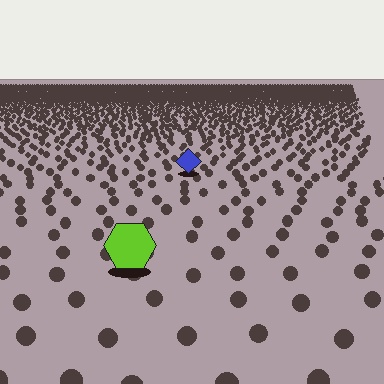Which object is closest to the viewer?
The lime hexagon is closest. The texture marks near it are larger and more spread out.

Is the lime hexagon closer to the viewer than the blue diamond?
Yes. The lime hexagon is closer — you can tell from the texture gradient: the ground texture is coarser near it.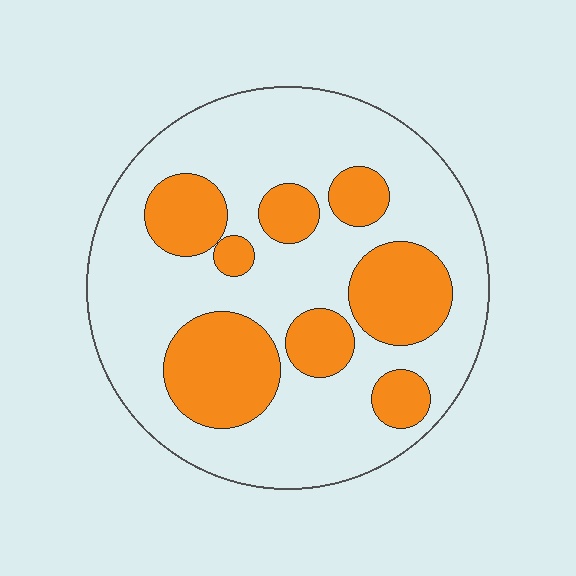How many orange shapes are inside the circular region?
8.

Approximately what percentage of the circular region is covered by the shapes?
Approximately 30%.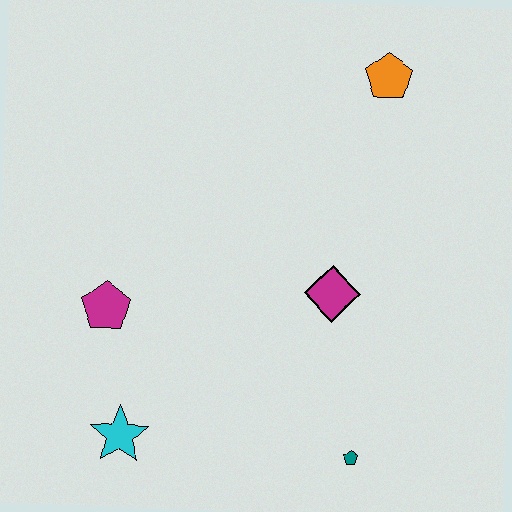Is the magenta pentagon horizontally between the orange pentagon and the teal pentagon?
No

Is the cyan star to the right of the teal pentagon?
No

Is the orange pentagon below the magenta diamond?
No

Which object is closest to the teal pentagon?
The magenta diamond is closest to the teal pentagon.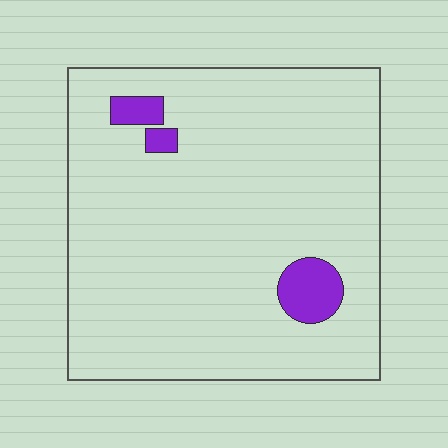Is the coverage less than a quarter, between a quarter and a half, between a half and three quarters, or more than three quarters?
Less than a quarter.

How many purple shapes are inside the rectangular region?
3.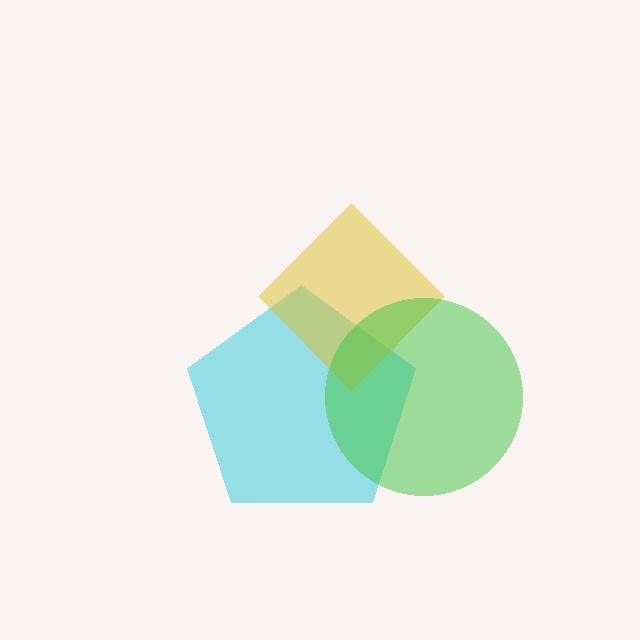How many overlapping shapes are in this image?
There are 3 overlapping shapes in the image.